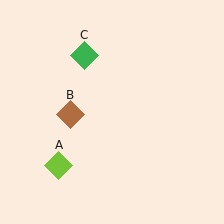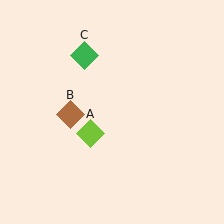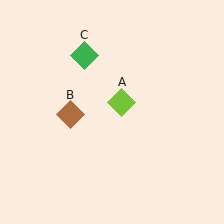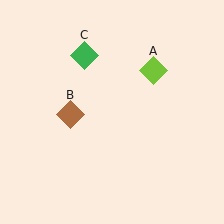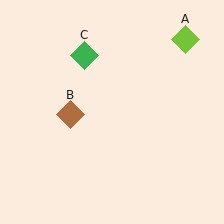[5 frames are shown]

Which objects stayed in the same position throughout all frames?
Brown diamond (object B) and green diamond (object C) remained stationary.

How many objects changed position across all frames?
1 object changed position: lime diamond (object A).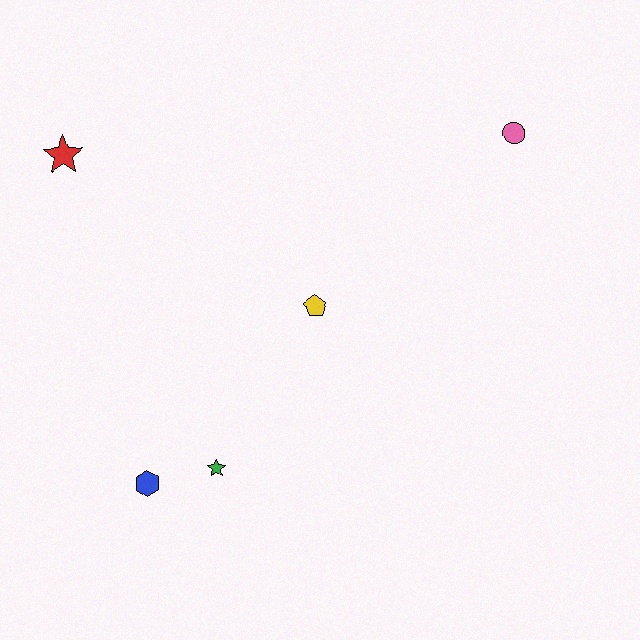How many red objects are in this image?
There is 1 red object.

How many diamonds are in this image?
There are no diamonds.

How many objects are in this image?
There are 5 objects.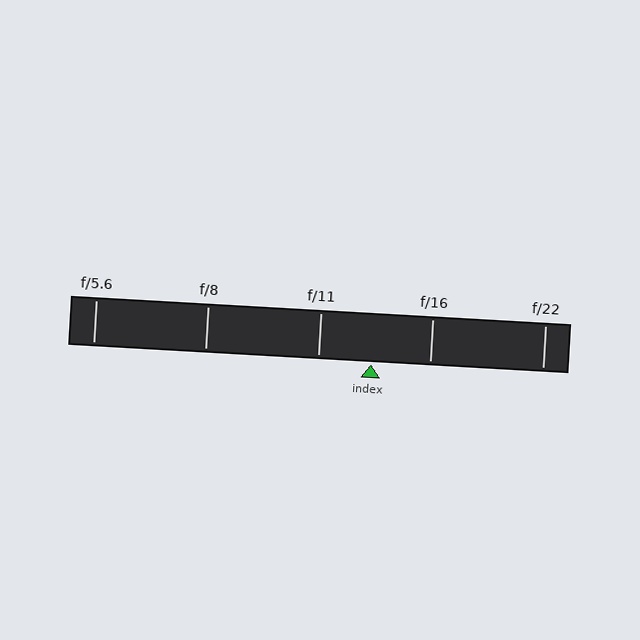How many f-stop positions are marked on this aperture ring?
There are 5 f-stop positions marked.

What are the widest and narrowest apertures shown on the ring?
The widest aperture shown is f/5.6 and the narrowest is f/22.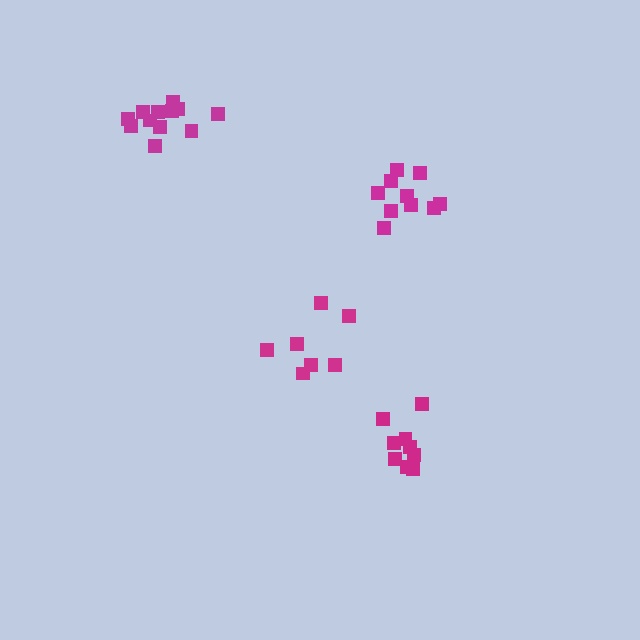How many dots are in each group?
Group 1: 9 dots, Group 2: 10 dots, Group 3: 7 dots, Group 4: 12 dots (38 total).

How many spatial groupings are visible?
There are 4 spatial groupings.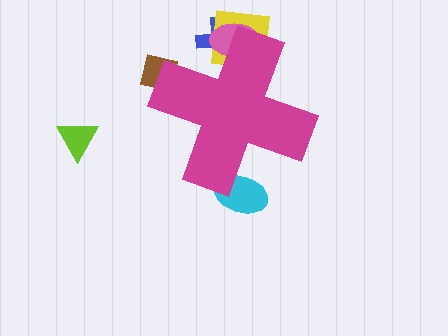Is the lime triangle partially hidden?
No, the lime triangle is fully visible.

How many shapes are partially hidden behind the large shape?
5 shapes are partially hidden.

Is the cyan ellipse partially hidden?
Yes, the cyan ellipse is partially hidden behind the magenta cross.